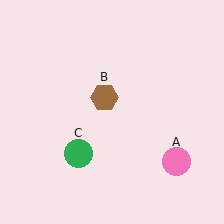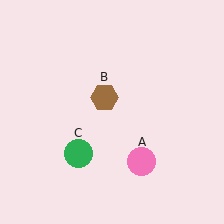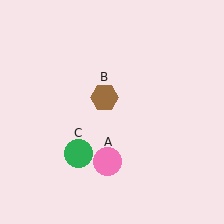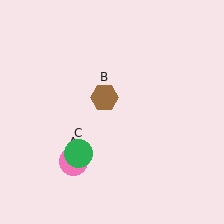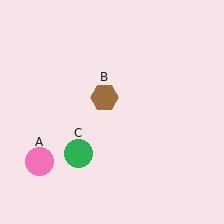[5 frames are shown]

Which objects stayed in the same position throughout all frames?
Brown hexagon (object B) and green circle (object C) remained stationary.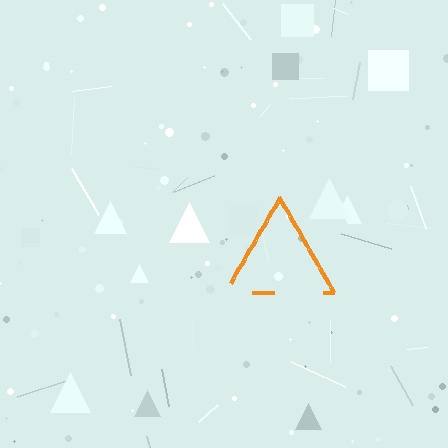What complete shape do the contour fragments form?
The contour fragments form a triangle.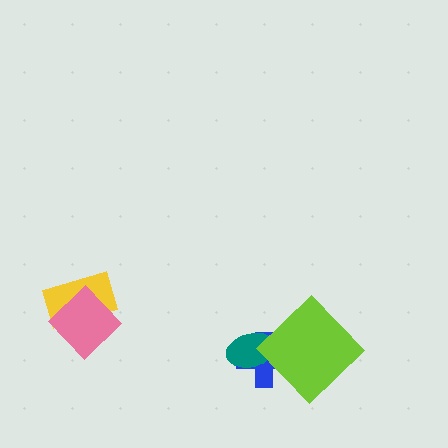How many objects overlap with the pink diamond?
1 object overlaps with the pink diamond.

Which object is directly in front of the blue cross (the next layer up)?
The teal ellipse is directly in front of the blue cross.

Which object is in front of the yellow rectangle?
The pink diamond is in front of the yellow rectangle.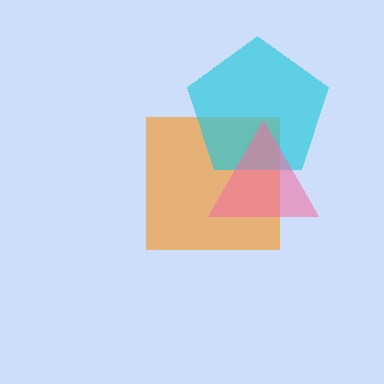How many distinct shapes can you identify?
There are 3 distinct shapes: an orange square, a cyan pentagon, a pink triangle.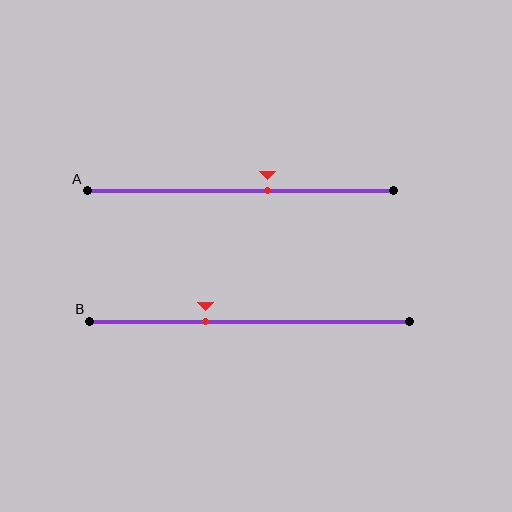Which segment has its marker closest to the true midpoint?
Segment A has its marker closest to the true midpoint.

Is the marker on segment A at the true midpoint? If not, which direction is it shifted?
No, the marker on segment A is shifted to the right by about 9% of the segment length.